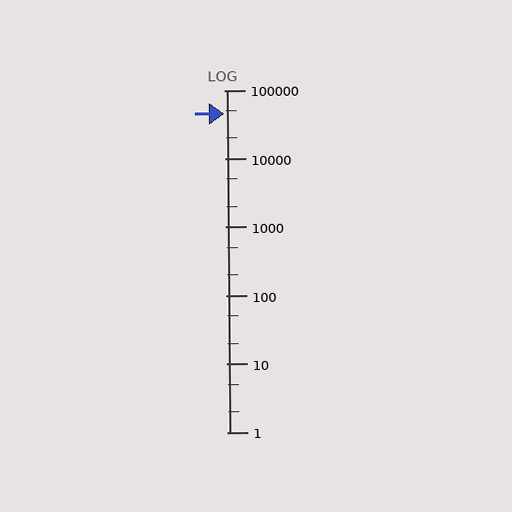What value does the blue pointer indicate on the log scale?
The pointer indicates approximately 45000.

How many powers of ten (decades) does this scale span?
The scale spans 5 decades, from 1 to 100000.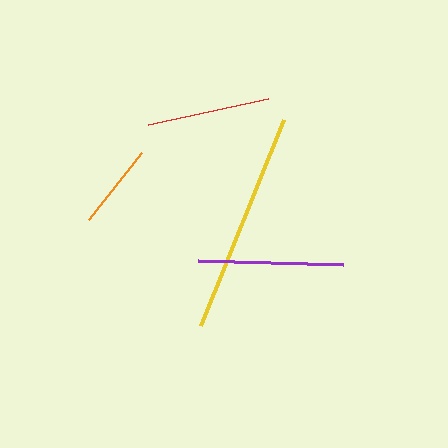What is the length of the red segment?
The red segment is approximately 123 pixels long.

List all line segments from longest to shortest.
From longest to shortest: yellow, purple, red, orange.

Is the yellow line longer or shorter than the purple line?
The yellow line is longer than the purple line.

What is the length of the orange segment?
The orange segment is approximately 86 pixels long.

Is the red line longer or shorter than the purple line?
The purple line is longer than the red line.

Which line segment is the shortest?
The orange line is the shortest at approximately 86 pixels.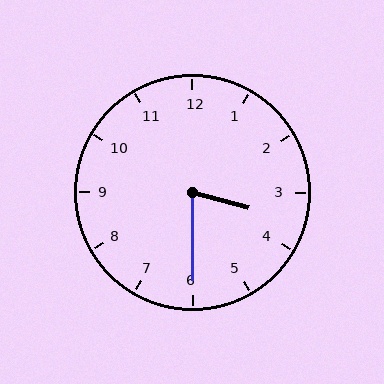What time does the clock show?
3:30.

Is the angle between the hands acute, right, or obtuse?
It is acute.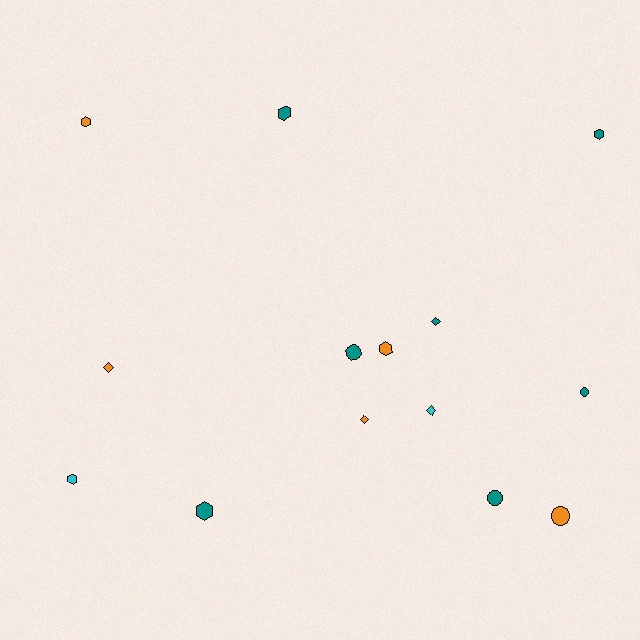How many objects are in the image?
There are 14 objects.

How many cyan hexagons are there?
There is 1 cyan hexagon.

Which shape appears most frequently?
Hexagon, with 6 objects.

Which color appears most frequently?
Teal, with 7 objects.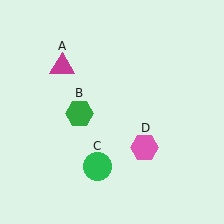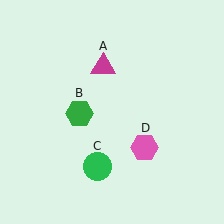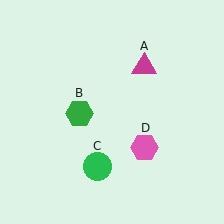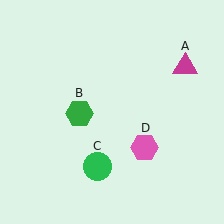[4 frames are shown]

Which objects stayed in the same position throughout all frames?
Green hexagon (object B) and green circle (object C) and pink hexagon (object D) remained stationary.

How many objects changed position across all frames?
1 object changed position: magenta triangle (object A).